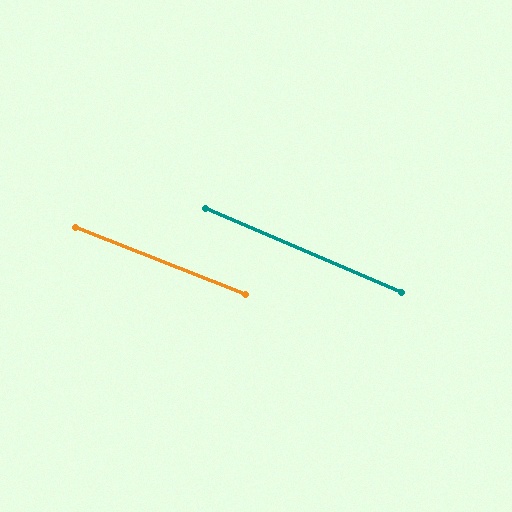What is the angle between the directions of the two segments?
Approximately 2 degrees.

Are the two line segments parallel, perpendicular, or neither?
Parallel — their directions differ by only 1.6°.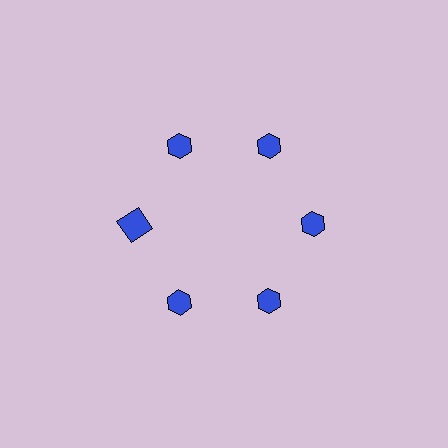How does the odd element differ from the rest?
It has a different shape: square instead of hexagon.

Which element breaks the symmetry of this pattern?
The blue square at roughly the 9 o'clock position breaks the symmetry. All other shapes are blue hexagons.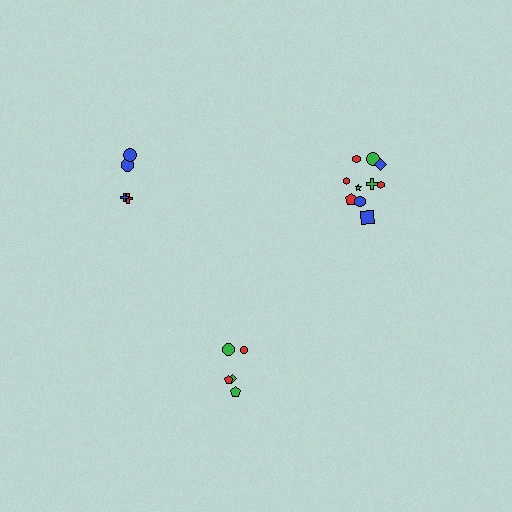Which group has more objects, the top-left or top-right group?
The top-right group.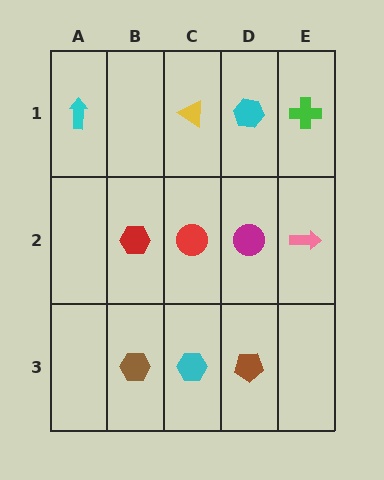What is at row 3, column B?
A brown hexagon.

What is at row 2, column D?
A magenta circle.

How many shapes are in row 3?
3 shapes.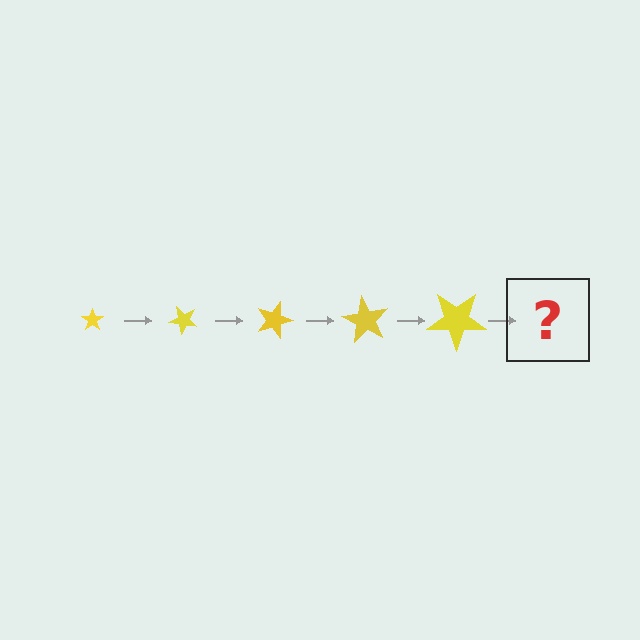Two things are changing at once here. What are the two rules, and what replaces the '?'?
The two rules are that the star grows larger each step and it rotates 45 degrees each step. The '?' should be a star, larger than the previous one and rotated 225 degrees from the start.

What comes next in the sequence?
The next element should be a star, larger than the previous one and rotated 225 degrees from the start.